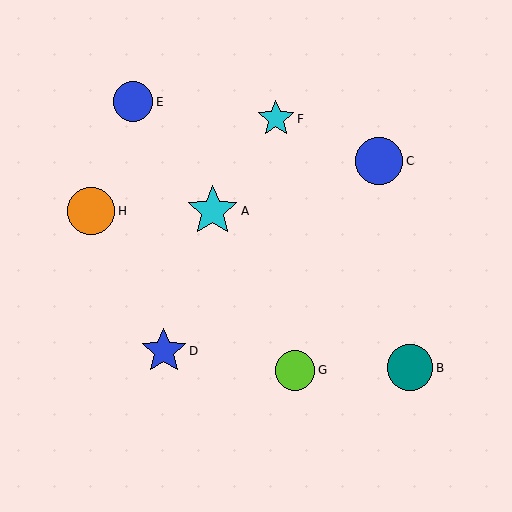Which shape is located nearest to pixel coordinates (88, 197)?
The orange circle (labeled H) at (91, 211) is nearest to that location.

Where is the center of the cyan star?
The center of the cyan star is at (276, 119).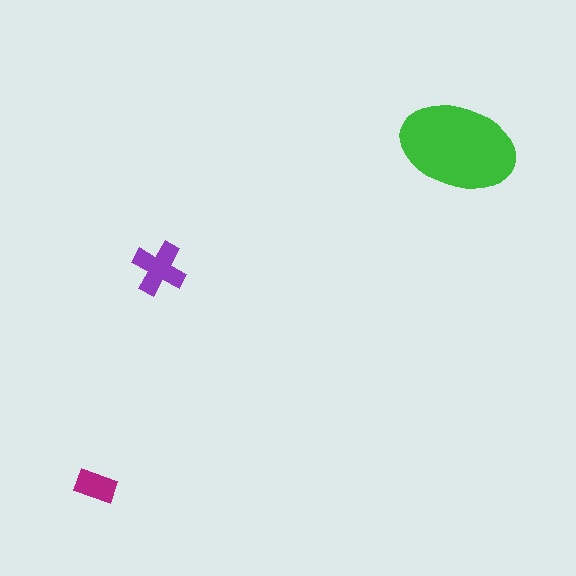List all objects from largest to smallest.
The green ellipse, the purple cross, the magenta rectangle.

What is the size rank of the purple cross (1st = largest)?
2nd.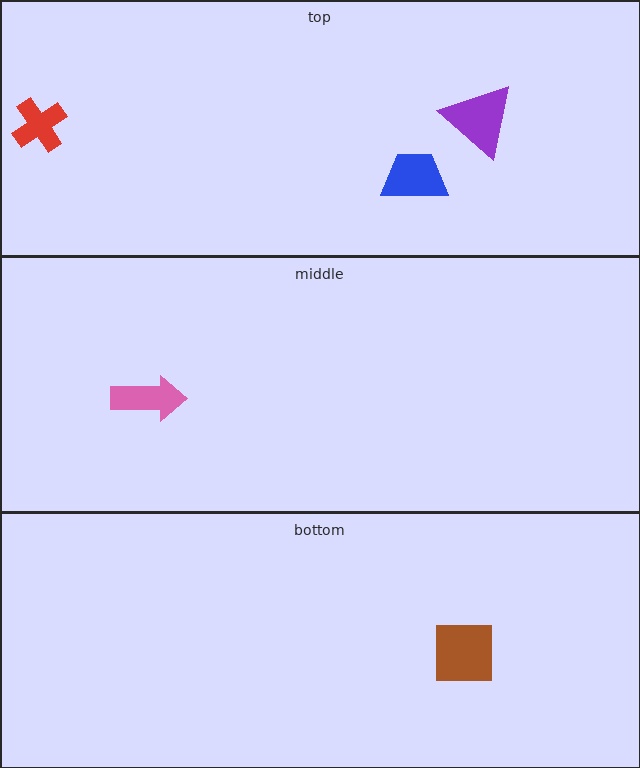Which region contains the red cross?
The top region.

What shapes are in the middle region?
The pink arrow.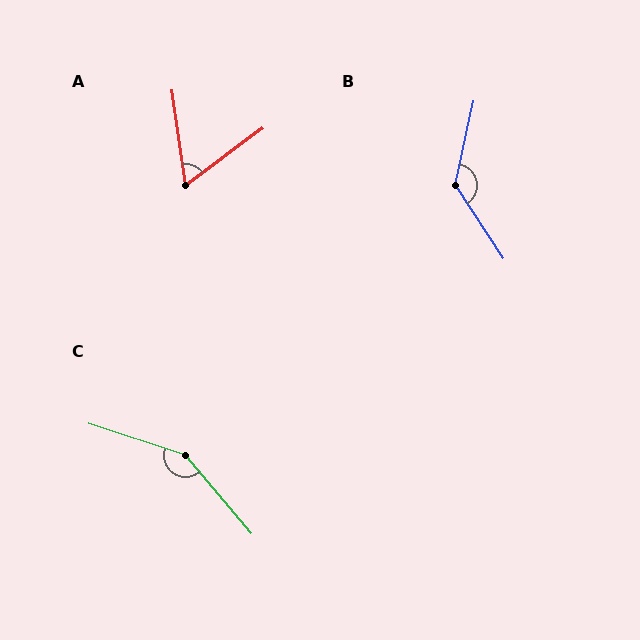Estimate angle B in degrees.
Approximately 134 degrees.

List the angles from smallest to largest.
A (61°), B (134°), C (148°).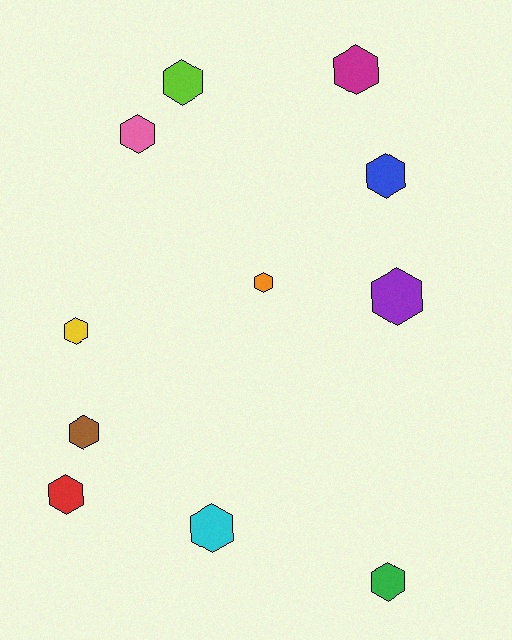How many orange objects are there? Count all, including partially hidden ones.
There is 1 orange object.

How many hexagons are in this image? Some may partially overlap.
There are 11 hexagons.